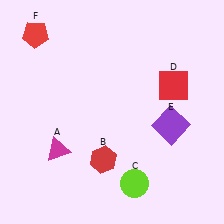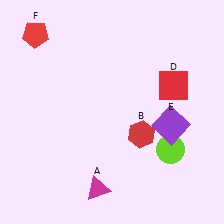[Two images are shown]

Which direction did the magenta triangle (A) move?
The magenta triangle (A) moved right.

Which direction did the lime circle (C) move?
The lime circle (C) moved right.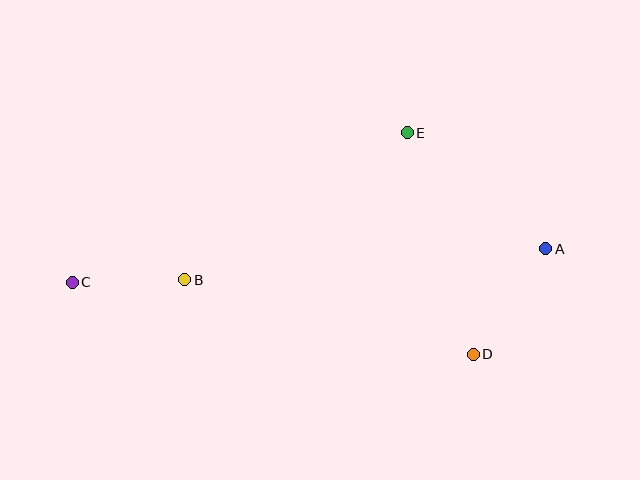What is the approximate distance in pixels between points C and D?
The distance between C and D is approximately 408 pixels.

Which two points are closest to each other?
Points B and C are closest to each other.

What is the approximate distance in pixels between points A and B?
The distance between A and B is approximately 362 pixels.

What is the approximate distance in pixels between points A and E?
The distance between A and E is approximately 181 pixels.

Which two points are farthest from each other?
Points A and C are farthest from each other.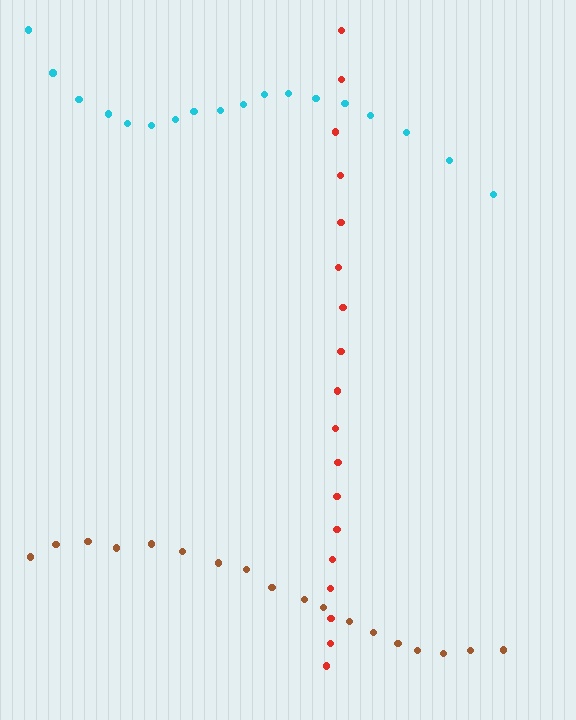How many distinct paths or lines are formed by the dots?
There are 3 distinct paths.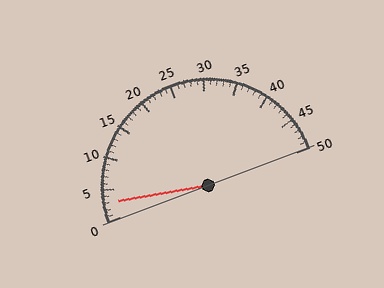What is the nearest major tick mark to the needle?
The nearest major tick mark is 5.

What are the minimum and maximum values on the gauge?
The gauge ranges from 0 to 50.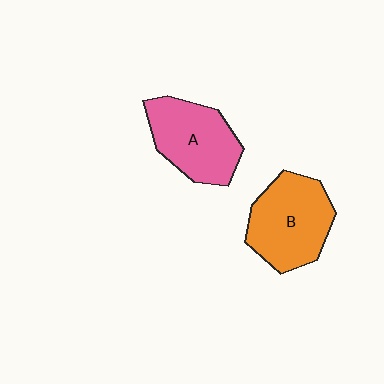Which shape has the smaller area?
Shape A (pink).